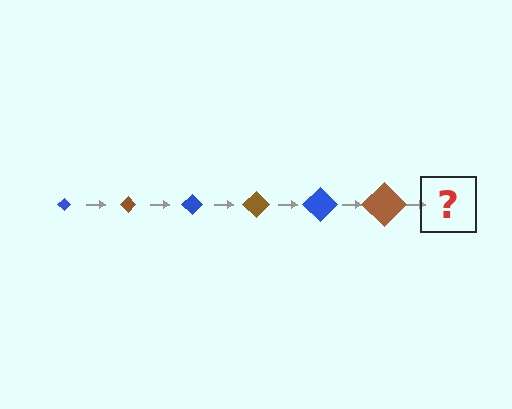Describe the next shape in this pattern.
It should be a blue diamond, larger than the previous one.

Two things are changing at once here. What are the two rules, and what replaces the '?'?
The two rules are that the diamond grows larger each step and the color cycles through blue and brown. The '?' should be a blue diamond, larger than the previous one.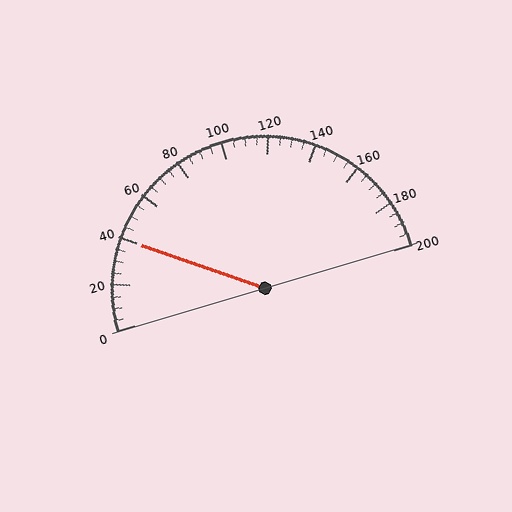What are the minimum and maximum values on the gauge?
The gauge ranges from 0 to 200.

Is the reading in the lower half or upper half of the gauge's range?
The reading is in the lower half of the range (0 to 200).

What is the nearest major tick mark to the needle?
The nearest major tick mark is 40.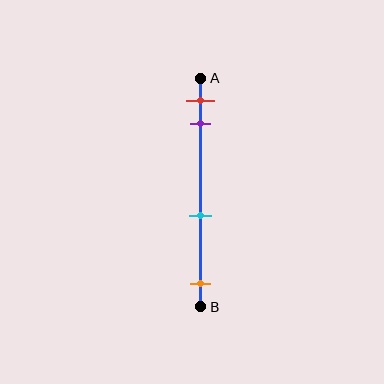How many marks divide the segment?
There are 4 marks dividing the segment.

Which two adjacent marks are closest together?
The red and purple marks are the closest adjacent pair.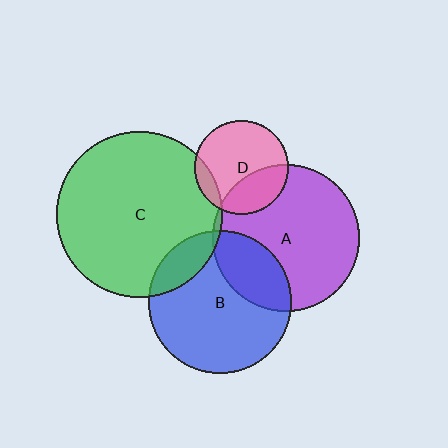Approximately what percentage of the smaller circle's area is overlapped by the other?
Approximately 10%.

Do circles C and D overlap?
Yes.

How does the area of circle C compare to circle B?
Approximately 1.4 times.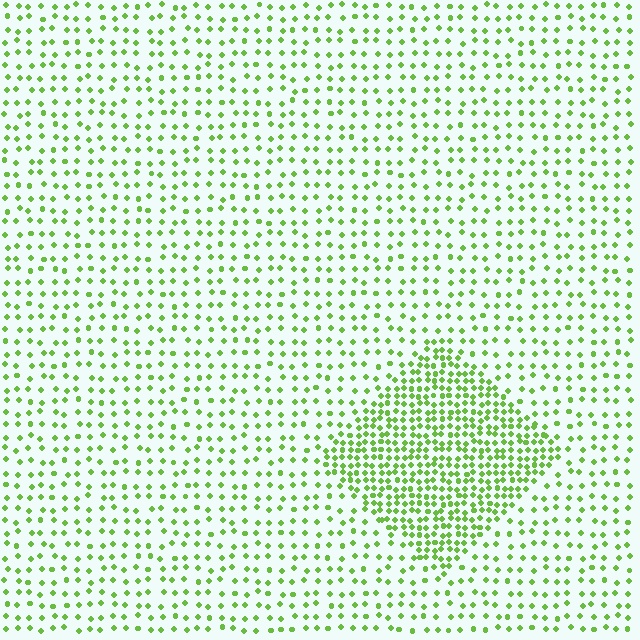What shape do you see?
I see a diamond.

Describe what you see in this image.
The image contains small lime elements arranged at two different densities. A diamond-shaped region is visible where the elements are more densely packed than the surrounding area.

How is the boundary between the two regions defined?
The boundary is defined by a change in element density (approximately 2.4x ratio). All elements are the same color, size, and shape.